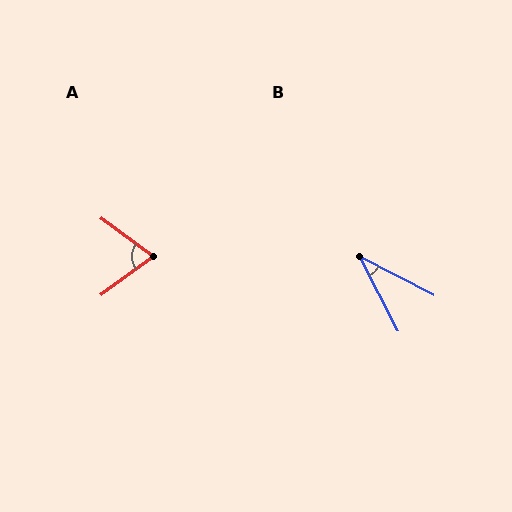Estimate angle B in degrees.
Approximately 35 degrees.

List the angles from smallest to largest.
B (35°), A (72°).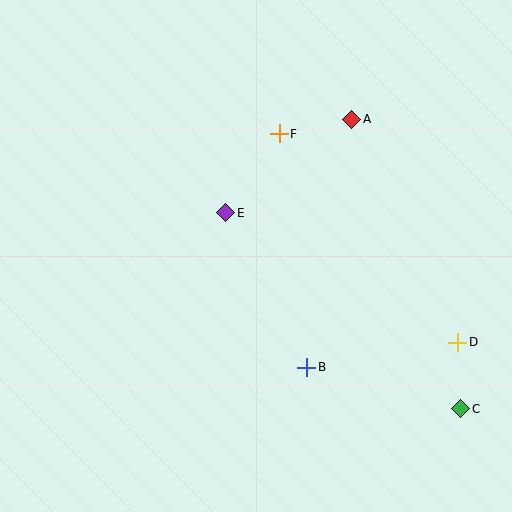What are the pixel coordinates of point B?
Point B is at (307, 367).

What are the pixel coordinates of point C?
Point C is at (461, 409).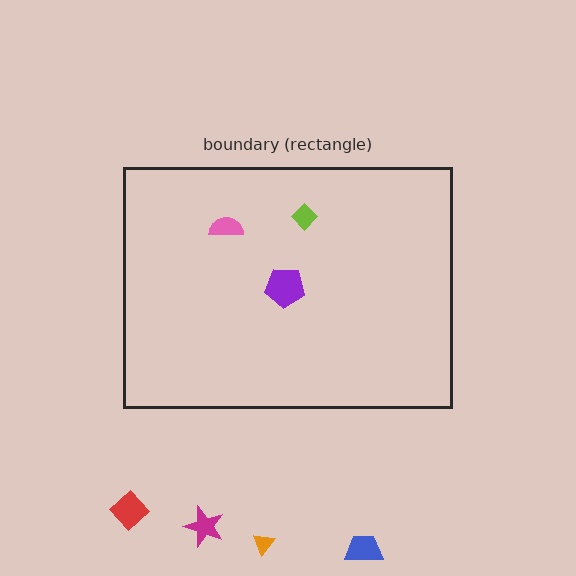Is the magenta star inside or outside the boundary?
Outside.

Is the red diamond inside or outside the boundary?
Outside.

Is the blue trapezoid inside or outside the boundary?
Outside.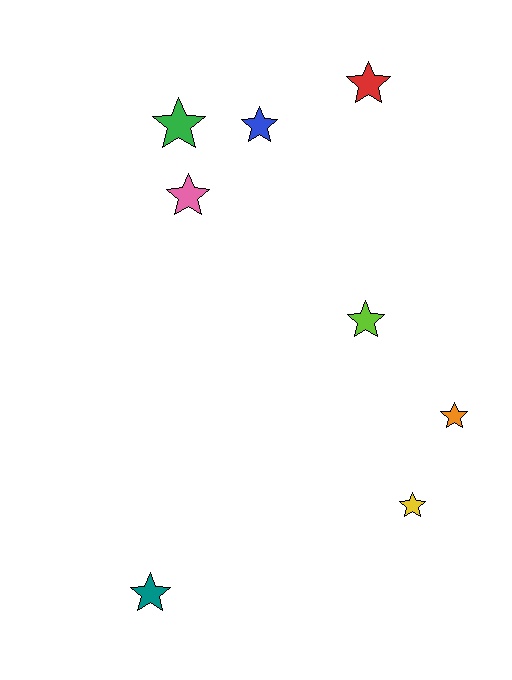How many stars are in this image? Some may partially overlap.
There are 8 stars.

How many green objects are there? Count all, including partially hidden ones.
There is 1 green object.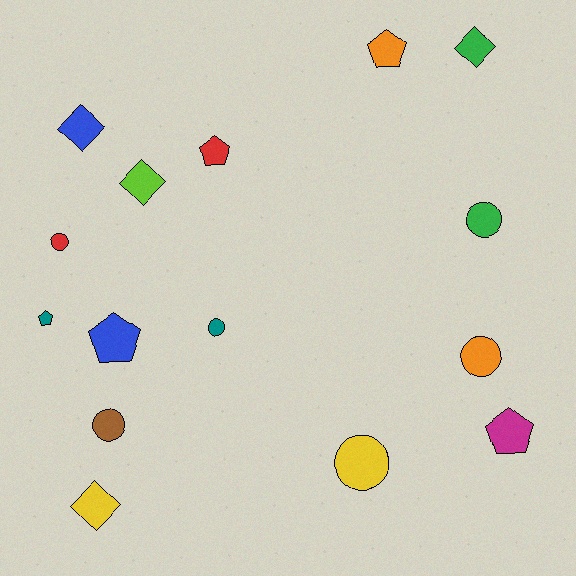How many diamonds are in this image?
There are 4 diamonds.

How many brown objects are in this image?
There is 1 brown object.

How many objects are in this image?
There are 15 objects.